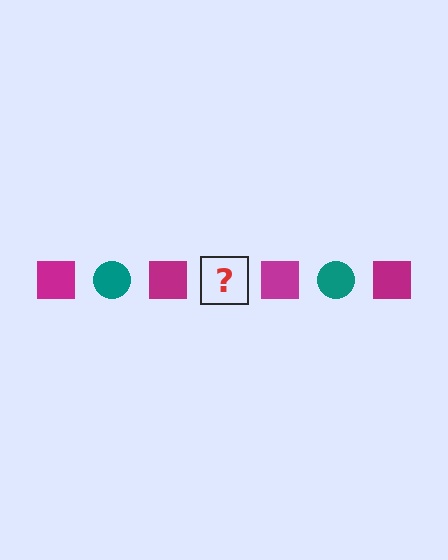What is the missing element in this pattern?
The missing element is a teal circle.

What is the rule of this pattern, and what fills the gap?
The rule is that the pattern alternates between magenta square and teal circle. The gap should be filled with a teal circle.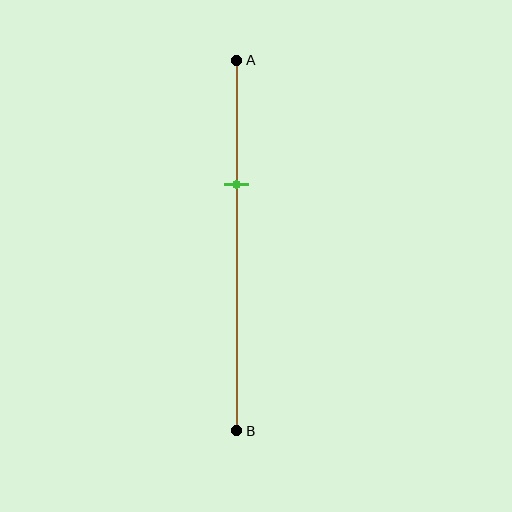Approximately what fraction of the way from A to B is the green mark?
The green mark is approximately 35% of the way from A to B.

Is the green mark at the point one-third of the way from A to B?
Yes, the mark is approximately at the one-third point.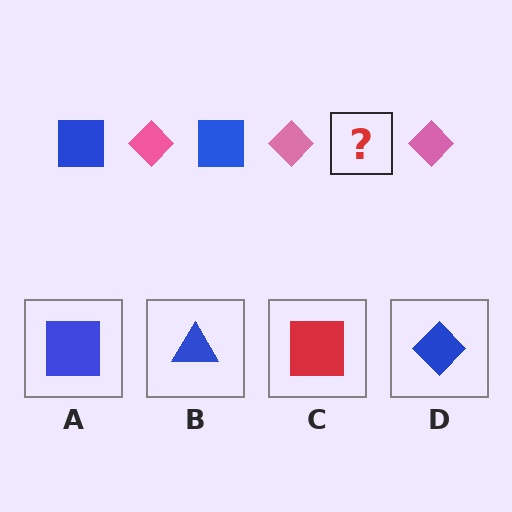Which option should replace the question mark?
Option A.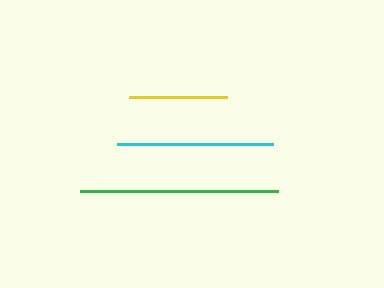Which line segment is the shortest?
The yellow line is the shortest at approximately 98 pixels.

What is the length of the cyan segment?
The cyan segment is approximately 156 pixels long.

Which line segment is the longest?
The green line is the longest at approximately 197 pixels.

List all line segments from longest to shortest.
From longest to shortest: green, cyan, yellow.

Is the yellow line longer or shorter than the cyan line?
The cyan line is longer than the yellow line.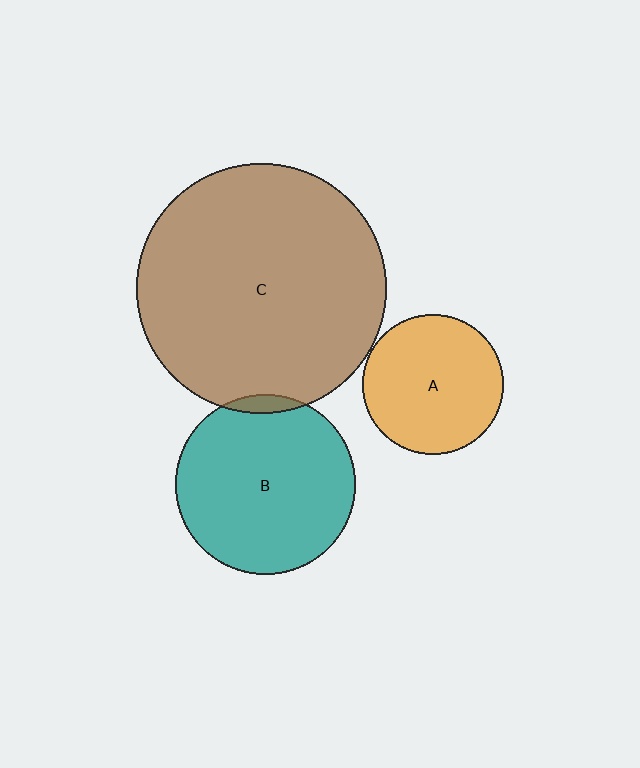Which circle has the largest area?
Circle C (brown).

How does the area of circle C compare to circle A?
Approximately 3.2 times.